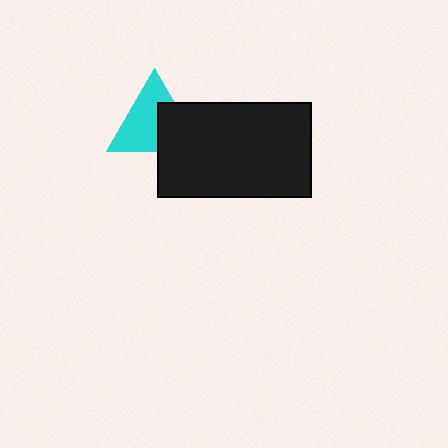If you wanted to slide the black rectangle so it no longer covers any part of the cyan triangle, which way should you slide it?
Slide it toward the lower-right — that is the most direct way to separate the two shapes.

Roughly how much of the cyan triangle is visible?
About half of it is visible (roughly 62%).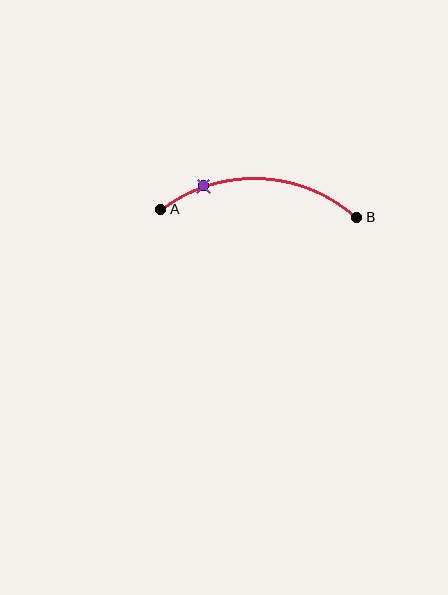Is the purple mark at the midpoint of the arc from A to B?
No. The purple mark lies on the arc but is closer to endpoint A. The arc midpoint would be at the point on the curve equidistant along the arc from both A and B.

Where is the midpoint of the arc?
The arc midpoint is the point on the curve farthest from the straight line joining A and B. It sits above that line.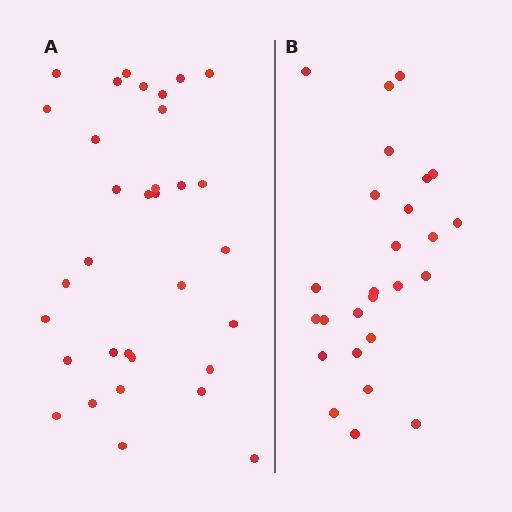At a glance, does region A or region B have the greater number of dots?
Region A (the left region) has more dots.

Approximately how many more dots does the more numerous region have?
Region A has roughly 8 or so more dots than region B.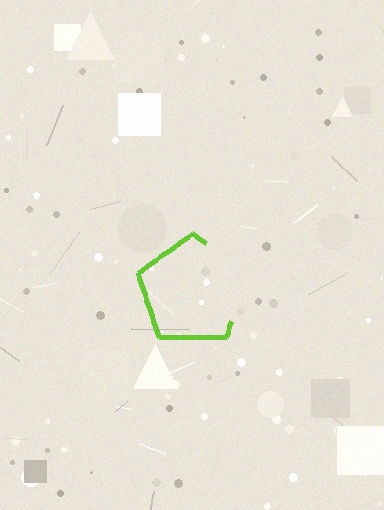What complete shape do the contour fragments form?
The contour fragments form a pentagon.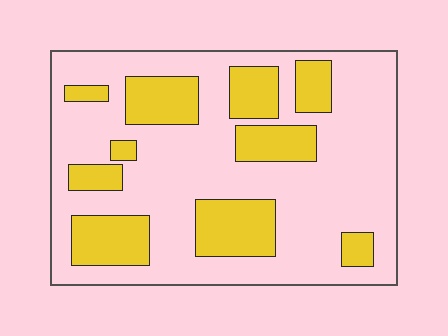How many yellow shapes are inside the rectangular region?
10.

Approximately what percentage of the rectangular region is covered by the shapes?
Approximately 30%.